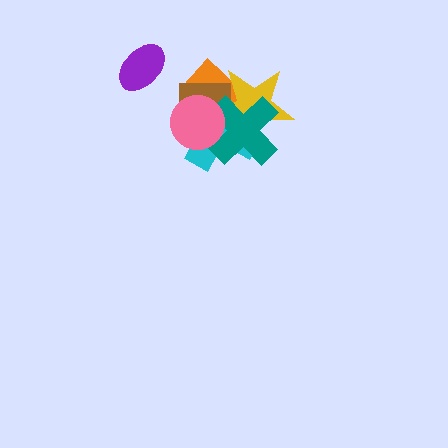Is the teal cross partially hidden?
Yes, it is partially covered by another shape.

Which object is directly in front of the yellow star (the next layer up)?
The teal cross is directly in front of the yellow star.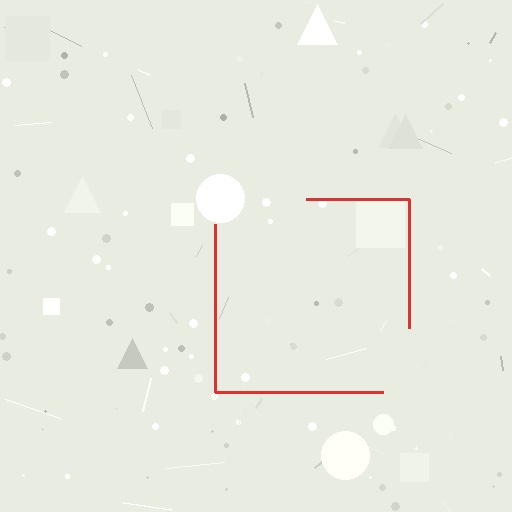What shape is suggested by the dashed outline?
The dashed outline suggests a square.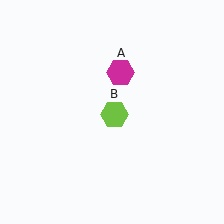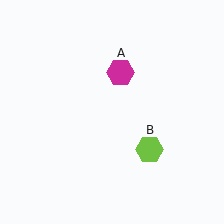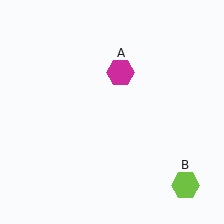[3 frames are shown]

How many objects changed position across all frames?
1 object changed position: lime hexagon (object B).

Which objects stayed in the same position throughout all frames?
Magenta hexagon (object A) remained stationary.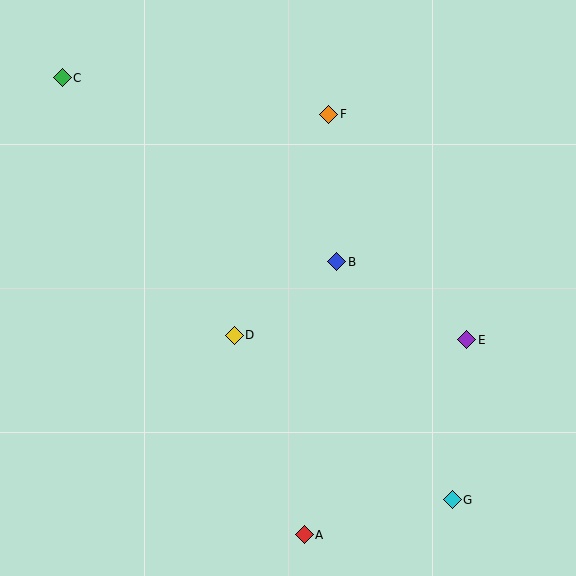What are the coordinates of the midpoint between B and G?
The midpoint between B and G is at (395, 381).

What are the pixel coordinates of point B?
Point B is at (337, 262).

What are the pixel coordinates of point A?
Point A is at (304, 535).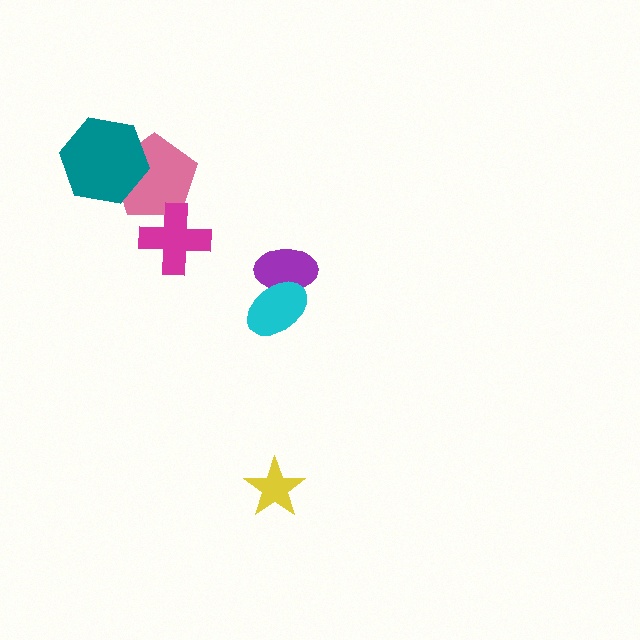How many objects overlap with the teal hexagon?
1 object overlaps with the teal hexagon.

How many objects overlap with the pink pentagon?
2 objects overlap with the pink pentagon.